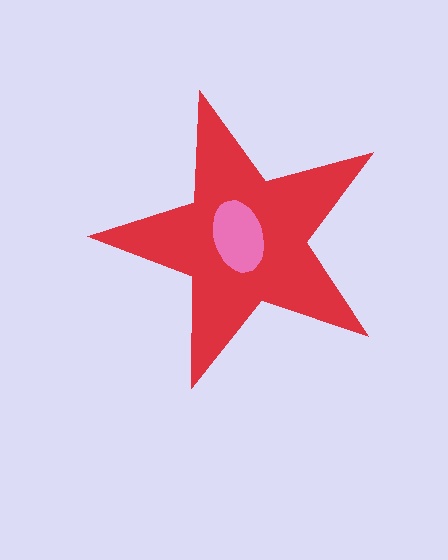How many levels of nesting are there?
2.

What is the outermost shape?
The red star.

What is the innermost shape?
The pink ellipse.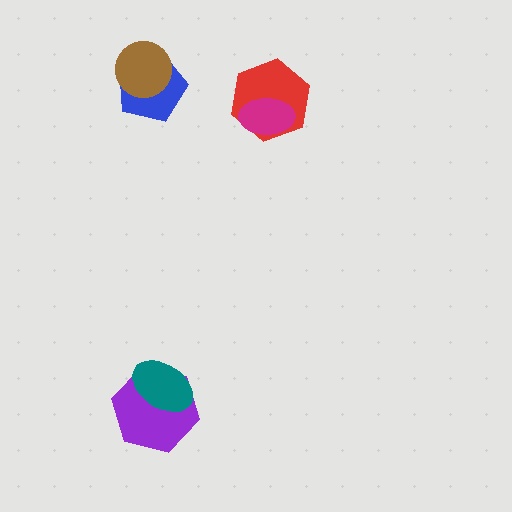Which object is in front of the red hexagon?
The magenta ellipse is in front of the red hexagon.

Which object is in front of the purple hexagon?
The teal ellipse is in front of the purple hexagon.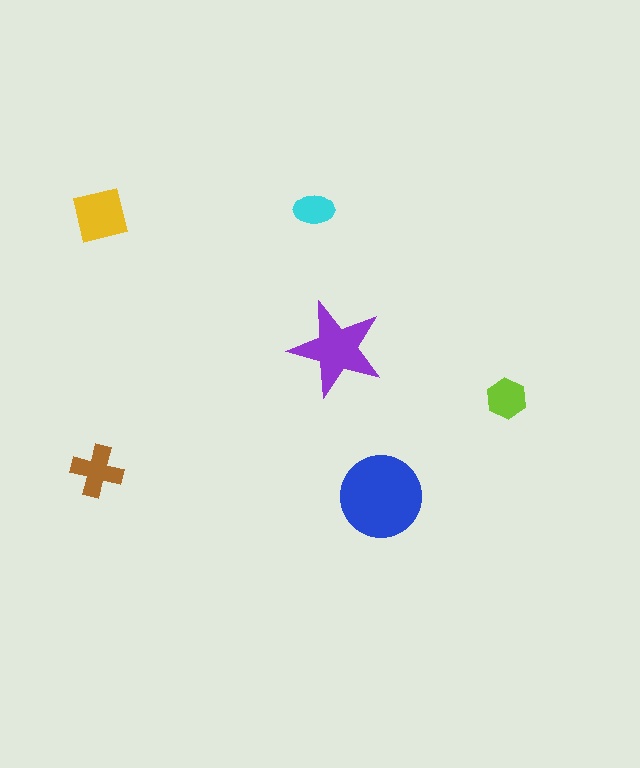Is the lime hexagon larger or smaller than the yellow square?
Smaller.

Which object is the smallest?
The cyan ellipse.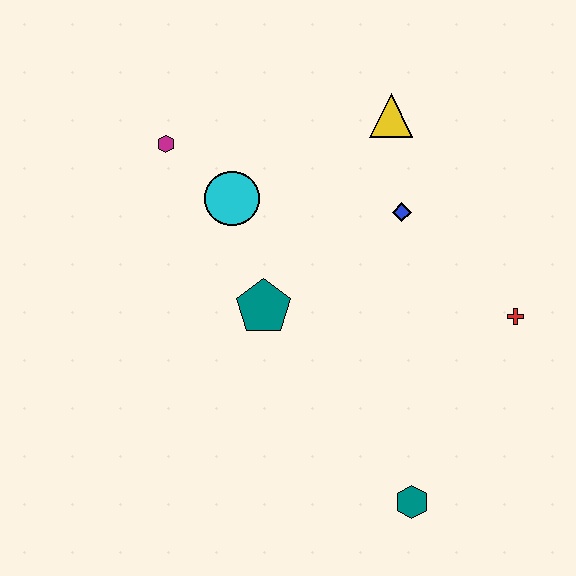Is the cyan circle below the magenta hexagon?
Yes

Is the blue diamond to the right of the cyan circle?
Yes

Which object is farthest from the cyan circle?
The teal hexagon is farthest from the cyan circle.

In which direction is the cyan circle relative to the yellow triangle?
The cyan circle is to the left of the yellow triangle.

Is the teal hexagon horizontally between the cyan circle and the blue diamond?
No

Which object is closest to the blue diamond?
The yellow triangle is closest to the blue diamond.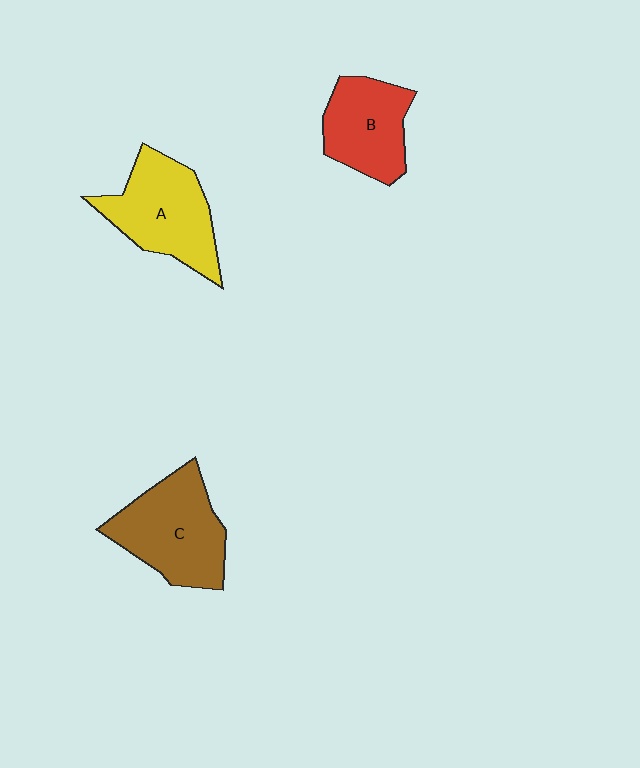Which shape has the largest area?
Shape C (brown).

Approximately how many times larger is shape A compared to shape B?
Approximately 1.2 times.